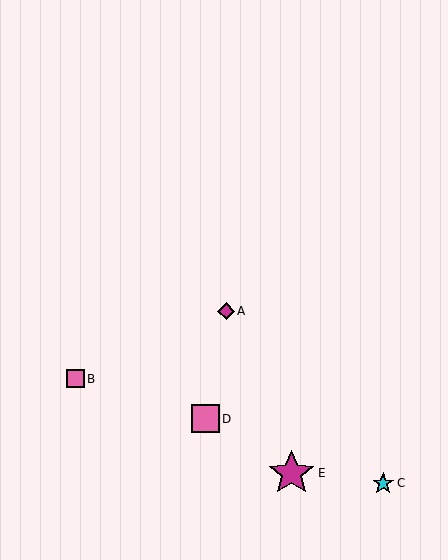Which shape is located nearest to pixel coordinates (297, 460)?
The magenta star (labeled E) at (292, 473) is nearest to that location.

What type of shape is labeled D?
Shape D is a pink square.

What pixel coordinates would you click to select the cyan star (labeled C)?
Click at (383, 483) to select the cyan star C.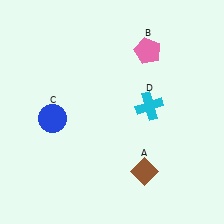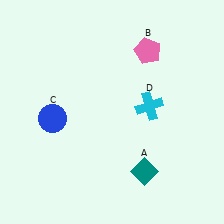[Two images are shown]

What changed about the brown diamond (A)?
In Image 1, A is brown. In Image 2, it changed to teal.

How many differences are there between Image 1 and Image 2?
There is 1 difference between the two images.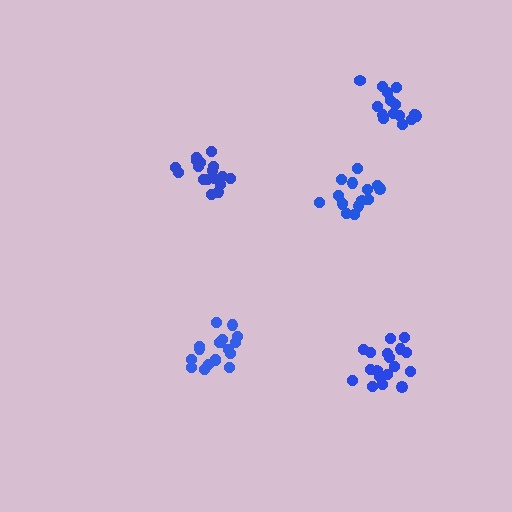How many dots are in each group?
Group 1: 18 dots, Group 2: 15 dots, Group 3: 17 dots, Group 4: 18 dots, Group 5: 15 dots (83 total).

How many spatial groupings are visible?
There are 5 spatial groupings.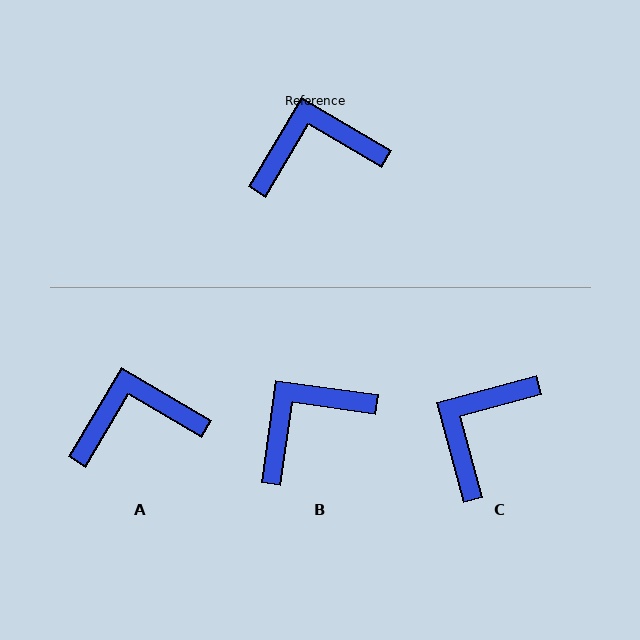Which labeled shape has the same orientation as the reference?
A.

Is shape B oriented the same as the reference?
No, it is off by about 23 degrees.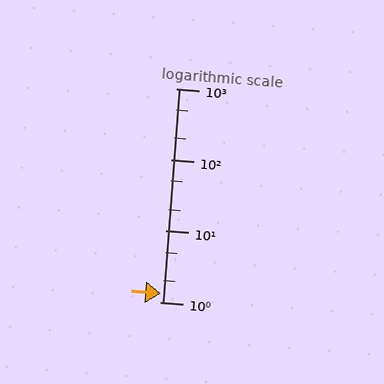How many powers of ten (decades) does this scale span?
The scale spans 3 decades, from 1 to 1000.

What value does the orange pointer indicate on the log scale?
The pointer indicates approximately 1.3.